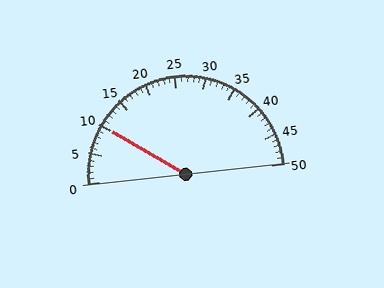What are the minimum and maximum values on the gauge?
The gauge ranges from 0 to 50.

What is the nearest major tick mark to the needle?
The nearest major tick mark is 10.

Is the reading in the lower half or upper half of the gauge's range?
The reading is in the lower half of the range (0 to 50).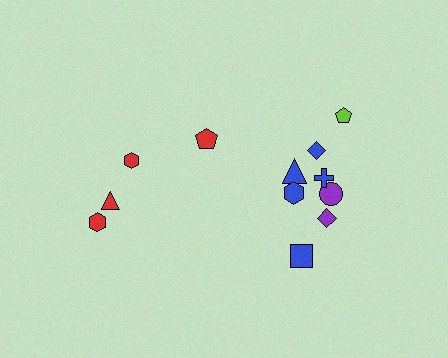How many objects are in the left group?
There are 4 objects.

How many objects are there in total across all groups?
There are 12 objects.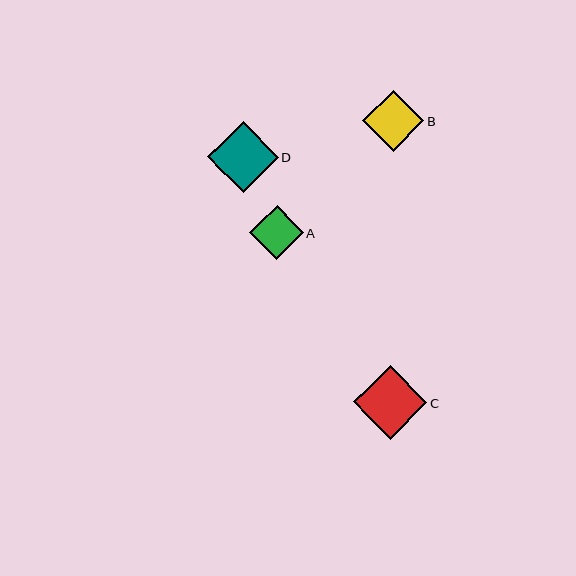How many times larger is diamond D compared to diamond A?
Diamond D is approximately 1.3 times the size of diamond A.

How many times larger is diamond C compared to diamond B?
Diamond C is approximately 1.2 times the size of diamond B.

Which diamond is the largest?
Diamond C is the largest with a size of approximately 73 pixels.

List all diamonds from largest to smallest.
From largest to smallest: C, D, B, A.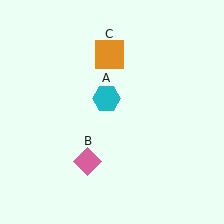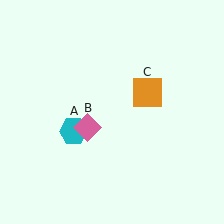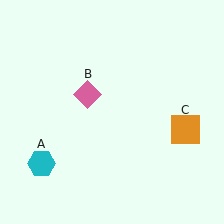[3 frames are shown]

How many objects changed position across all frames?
3 objects changed position: cyan hexagon (object A), pink diamond (object B), orange square (object C).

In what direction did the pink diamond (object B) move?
The pink diamond (object B) moved up.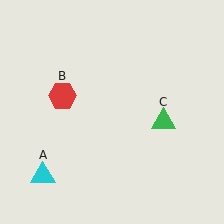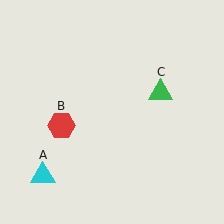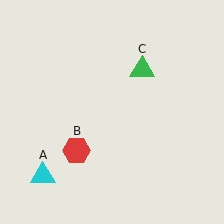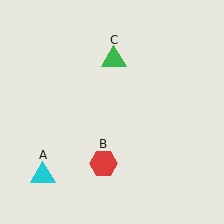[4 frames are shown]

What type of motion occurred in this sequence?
The red hexagon (object B), green triangle (object C) rotated counterclockwise around the center of the scene.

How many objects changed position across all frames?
2 objects changed position: red hexagon (object B), green triangle (object C).